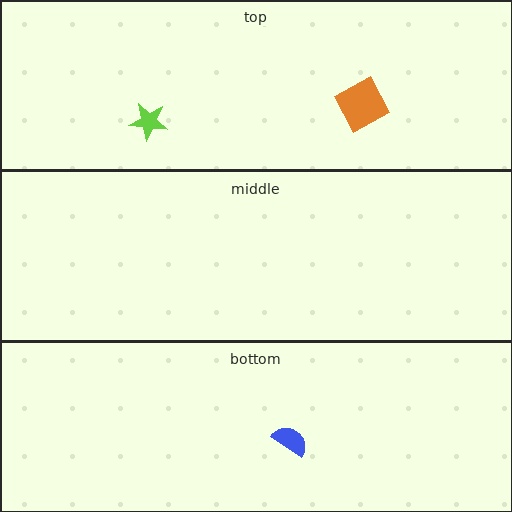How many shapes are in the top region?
2.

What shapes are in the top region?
The orange diamond, the lime star.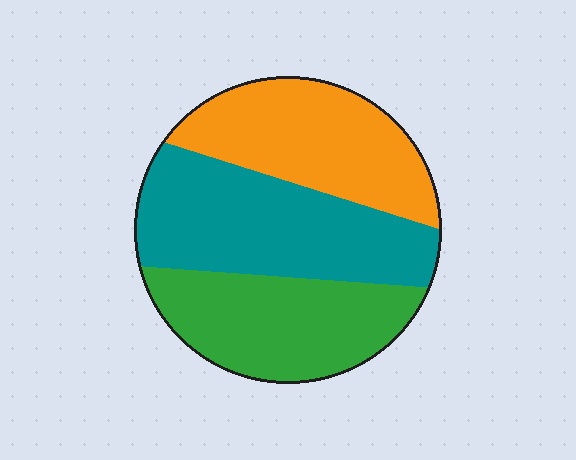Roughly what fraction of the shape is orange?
Orange takes up about one third (1/3) of the shape.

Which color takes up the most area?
Teal, at roughly 40%.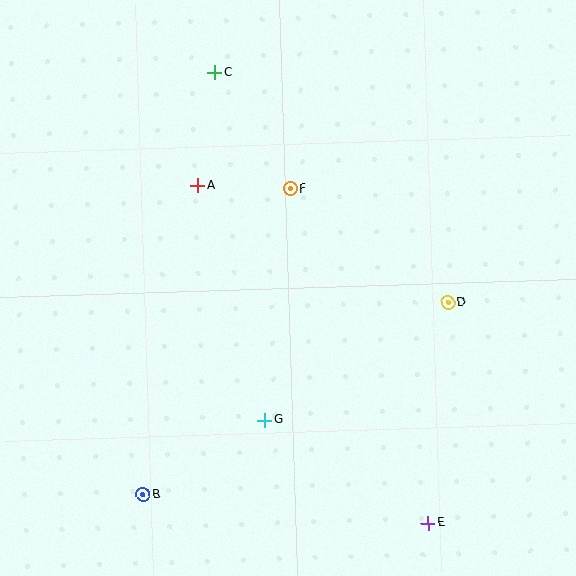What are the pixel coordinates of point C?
Point C is at (215, 72).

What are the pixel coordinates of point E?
Point E is at (428, 523).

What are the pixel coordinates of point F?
Point F is at (290, 189).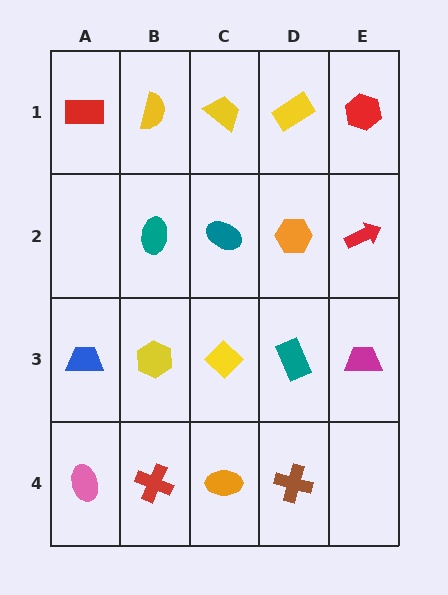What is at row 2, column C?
A teal ellipse.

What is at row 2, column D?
An orange hexagon.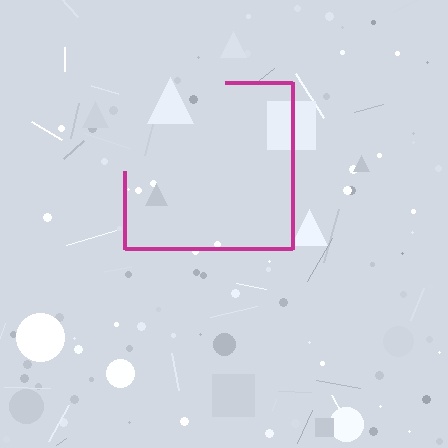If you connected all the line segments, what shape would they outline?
They would outline a square.